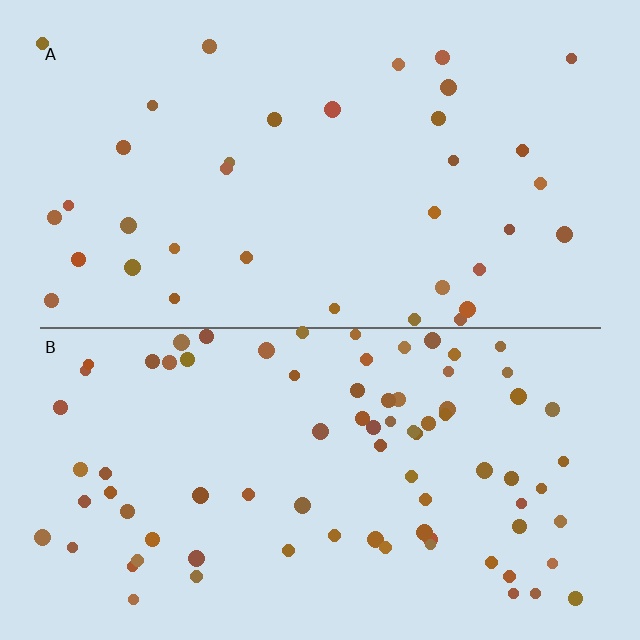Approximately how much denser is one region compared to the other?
Approximately 2.2× — region B over region A.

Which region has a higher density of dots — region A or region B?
B (the bottom).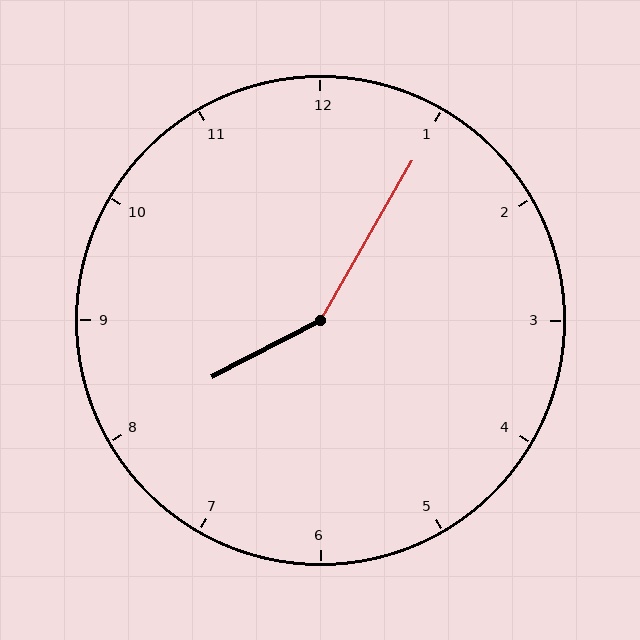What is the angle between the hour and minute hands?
Approximately 148 degrees.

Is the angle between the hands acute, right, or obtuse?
It is obtuse.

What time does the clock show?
8:05.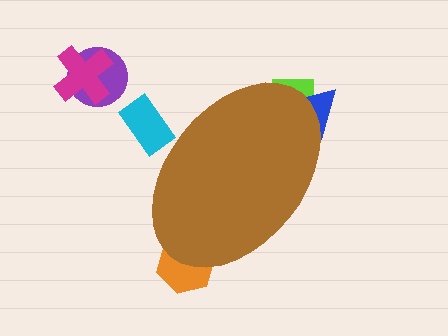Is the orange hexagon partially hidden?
Yes, the orange hexagon is partially hidden behind the brown ellipse.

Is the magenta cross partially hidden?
No, the magenta cross is fully visible.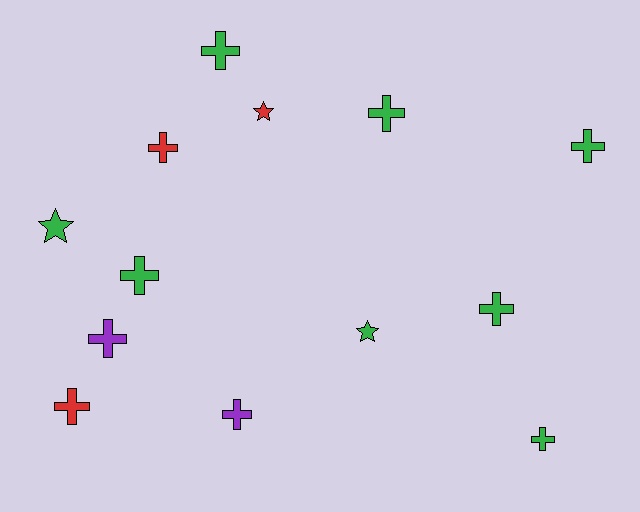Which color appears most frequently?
Green, with 8 objects.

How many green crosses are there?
There are 6 green crosses.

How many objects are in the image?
There are 13 objects.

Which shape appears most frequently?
Cross, with 10 objects.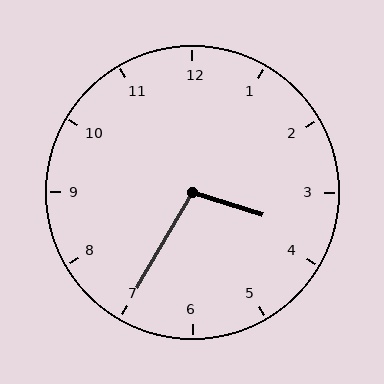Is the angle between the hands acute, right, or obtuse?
It is obtuse.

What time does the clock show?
3:35.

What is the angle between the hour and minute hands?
Approximately 102 degrees.